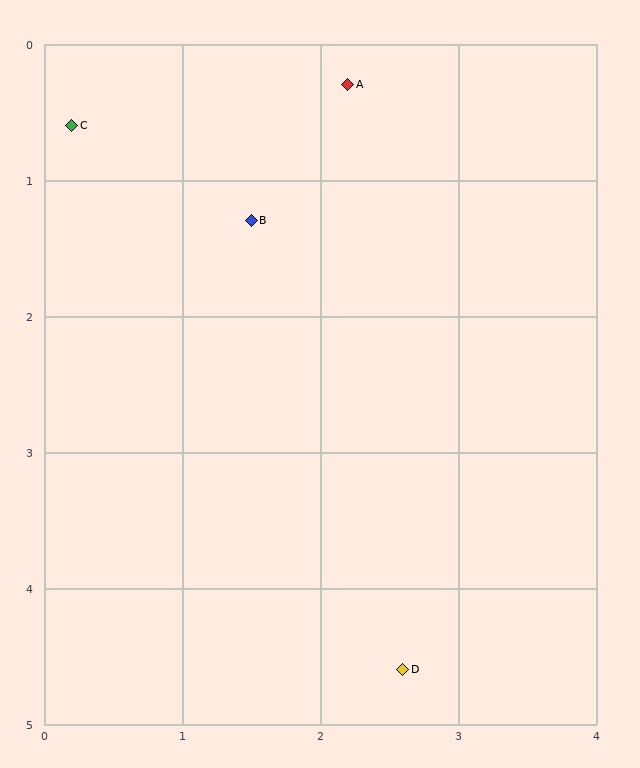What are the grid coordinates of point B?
Point B is at approximately (1.5, 1.3).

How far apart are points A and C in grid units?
Points A and C are about 2.0 grid units apart.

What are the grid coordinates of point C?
Point C is at approximately (0.2, 0.6).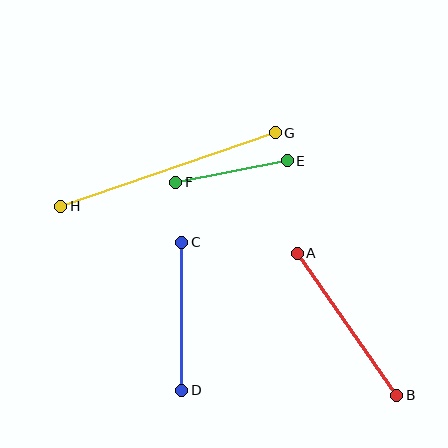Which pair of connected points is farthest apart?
Points G and H are farthest apart.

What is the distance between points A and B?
The distance is approximately 173 pixels.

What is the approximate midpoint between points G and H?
The midpoint is at approximately (168, 169) pixels.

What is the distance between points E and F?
The distance is approximately 114 pixels.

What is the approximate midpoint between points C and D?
The midpoint is at approximately (182, 316) pixels.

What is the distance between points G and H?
The distance is approximately 227 pixels.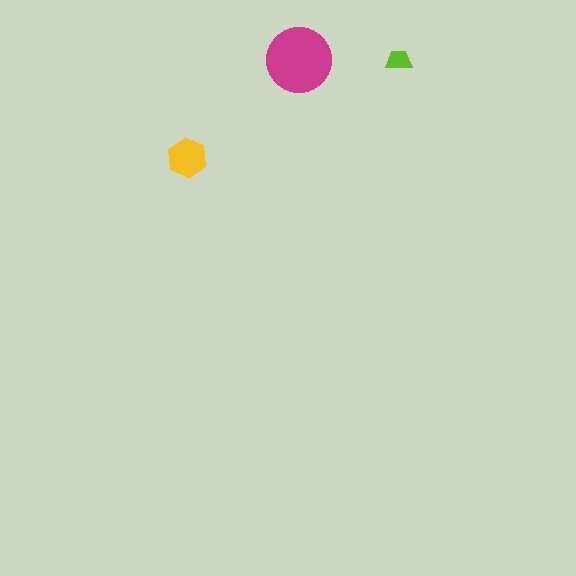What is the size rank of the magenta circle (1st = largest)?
1st.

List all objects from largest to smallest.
The magenta circle, the yellow hexagon, the lime trapezoid.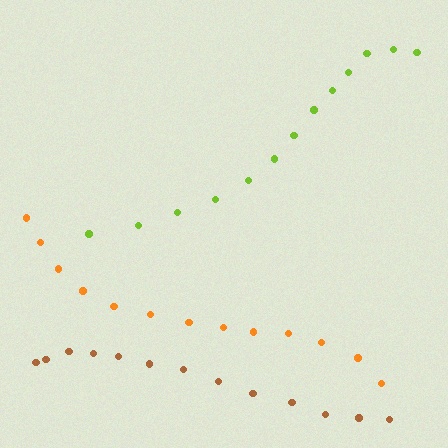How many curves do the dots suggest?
There are 3 distinct paths.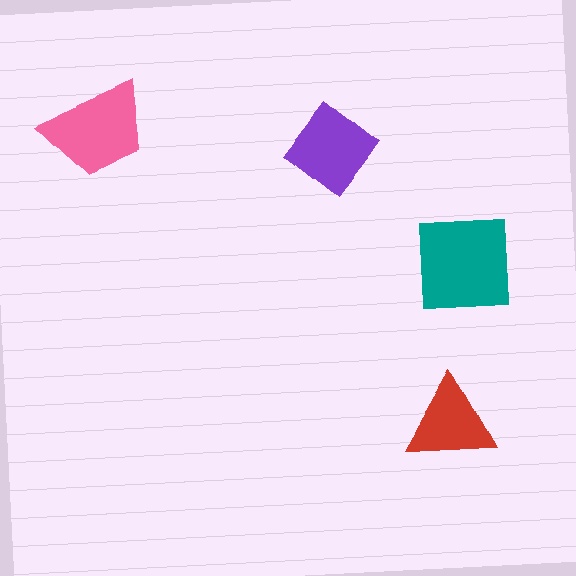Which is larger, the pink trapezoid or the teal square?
The teal square.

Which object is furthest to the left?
The pink trapezoid is leftmost.